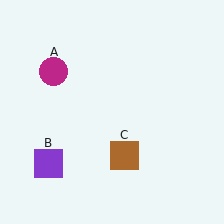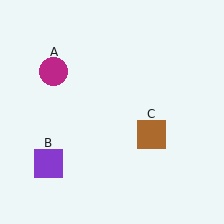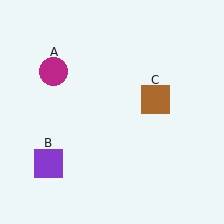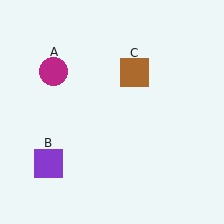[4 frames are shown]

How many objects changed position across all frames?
1 object changed position: brown square (object C).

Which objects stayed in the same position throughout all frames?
Magenta circle (object A) and purple square (object B) remained stationary.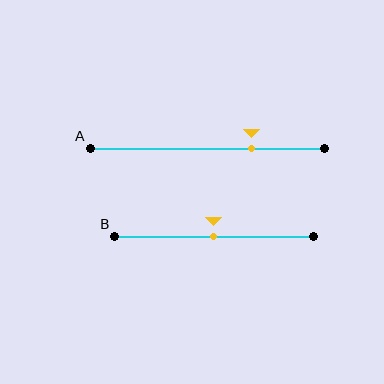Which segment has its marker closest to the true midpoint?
Segment B has its marker closest to the true midpoint.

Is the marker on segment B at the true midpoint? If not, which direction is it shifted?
Yes, the marker on segment B is at the true midpoint.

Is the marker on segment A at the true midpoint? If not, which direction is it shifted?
No, the marker on segment A is shifted to the right by about 19% of the segment length.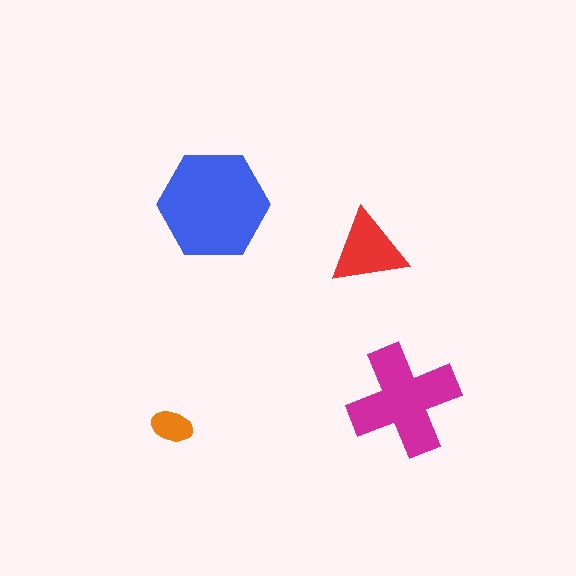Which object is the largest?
The blue hexagon.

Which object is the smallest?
The orange ellipse.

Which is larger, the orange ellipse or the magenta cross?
The magenta cross.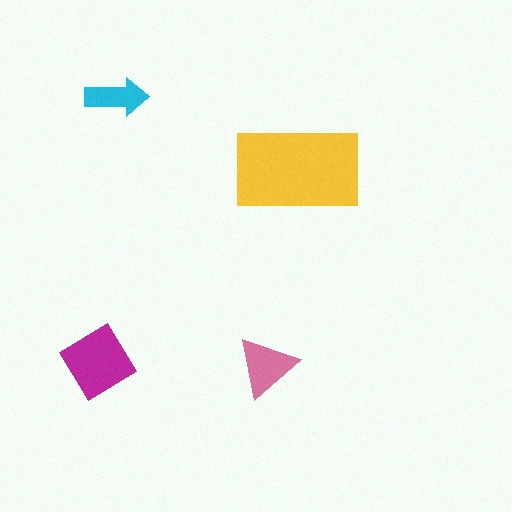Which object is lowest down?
The pink triangle is bottommost.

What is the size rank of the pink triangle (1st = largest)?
3rd.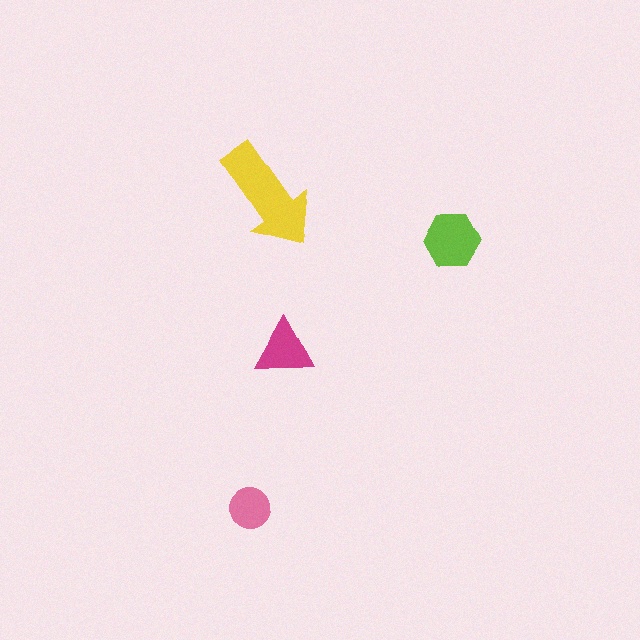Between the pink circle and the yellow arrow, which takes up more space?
The yellow arrow.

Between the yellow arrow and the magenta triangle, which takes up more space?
The yellow arrow.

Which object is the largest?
The yellow arrow.